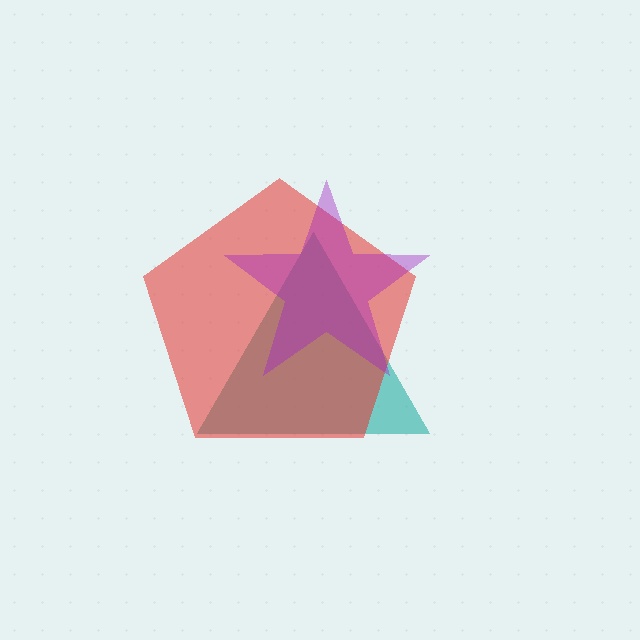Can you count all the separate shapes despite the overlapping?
Yes, there are 3 separate shapes.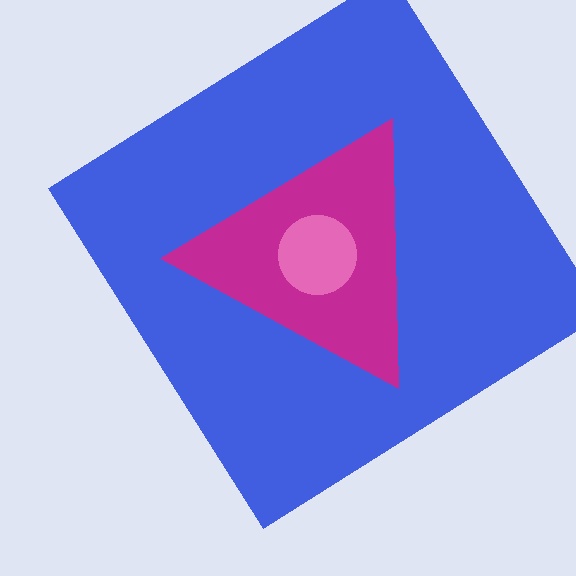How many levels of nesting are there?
3.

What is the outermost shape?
The blue diamond.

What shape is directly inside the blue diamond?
The magenta triangle.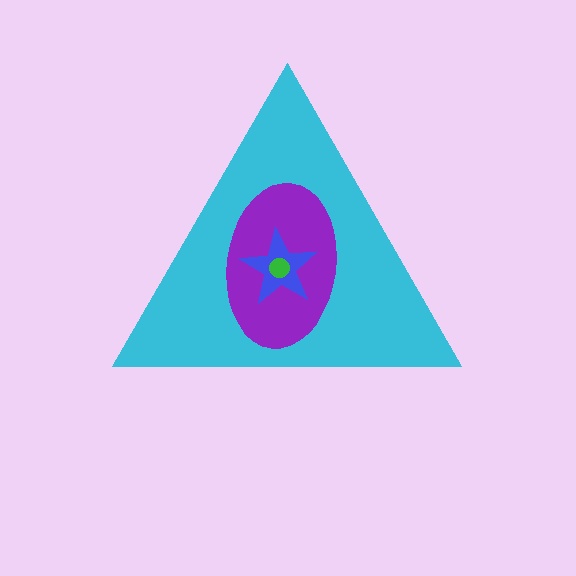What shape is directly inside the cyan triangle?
The purple ellipse.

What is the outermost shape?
The cyan triangle.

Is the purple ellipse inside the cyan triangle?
Yes.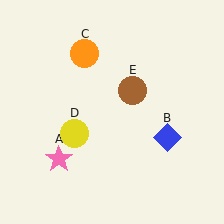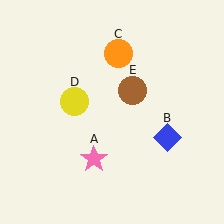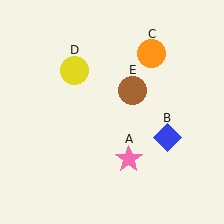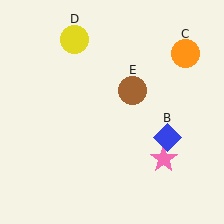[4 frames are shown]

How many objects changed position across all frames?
3 objects changed position: pink star (object A), orange circle (object C), yellow circle (object D).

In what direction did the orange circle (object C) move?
The orange circle (object C) moved right.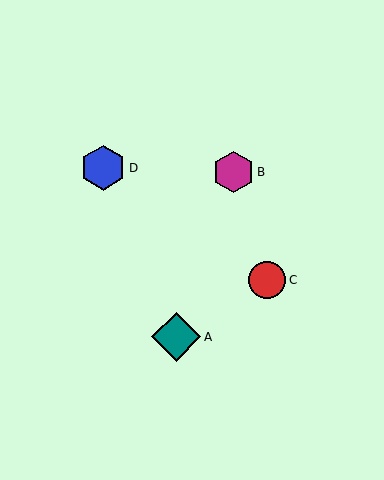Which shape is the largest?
The teal diamond (labeled A) is the largest.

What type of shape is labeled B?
Shape B is a magenta hexagon.